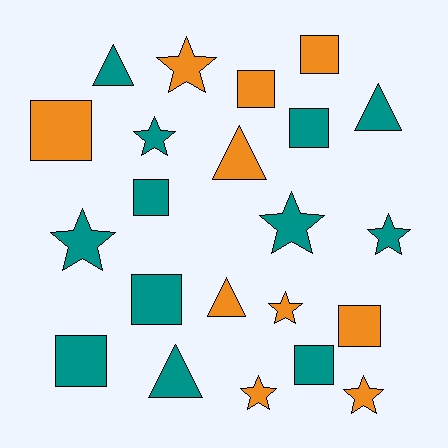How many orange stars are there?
There are 4 orange stars.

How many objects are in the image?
There are 22 objects.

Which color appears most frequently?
Teal, with 12 objects.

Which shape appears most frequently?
Square, with 9 objects.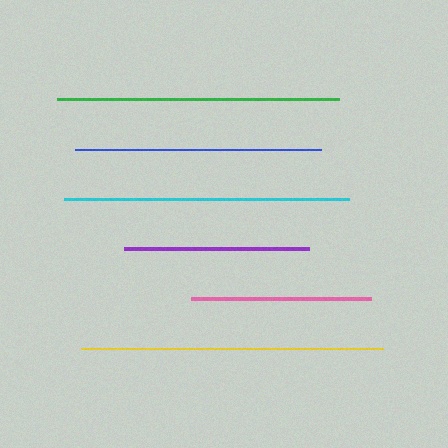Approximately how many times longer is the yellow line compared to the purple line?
The yellow line is approximately 1.6 times the length of the purple line.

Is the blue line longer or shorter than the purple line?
The blue line is longer than the purple line.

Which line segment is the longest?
The yellow line is the longest at approximately 302 pixels.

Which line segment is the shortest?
The pink line is the shortest at approximately 180 pixels.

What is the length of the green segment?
The green segment is approximately 282 pixels long.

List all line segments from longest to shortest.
From longest to shortest: yellow, cyan, green, blue, purple, pink.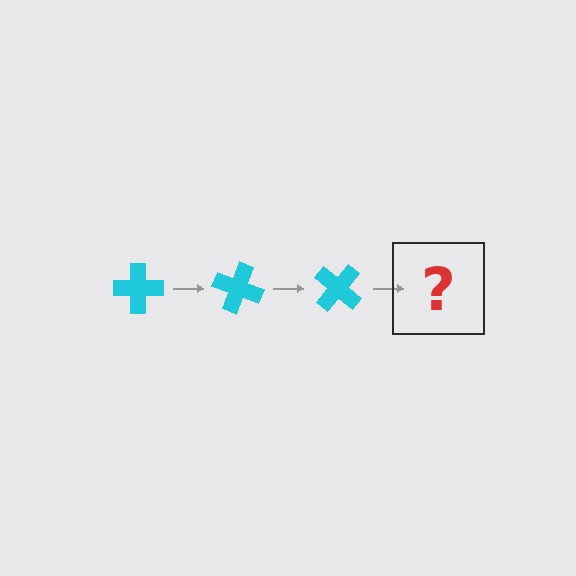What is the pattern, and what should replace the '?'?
The pattern is that the cross rotates 20 degrees each step. The '?' should be a cyan cross rotated 60 degrees.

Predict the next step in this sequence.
The next step is a cyan cross rotated 60 degrees.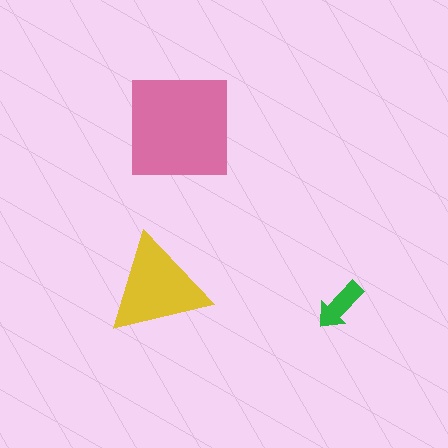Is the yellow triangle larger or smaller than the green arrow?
Larger.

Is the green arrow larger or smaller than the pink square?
Smaller.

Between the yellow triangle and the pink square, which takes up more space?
The pink square.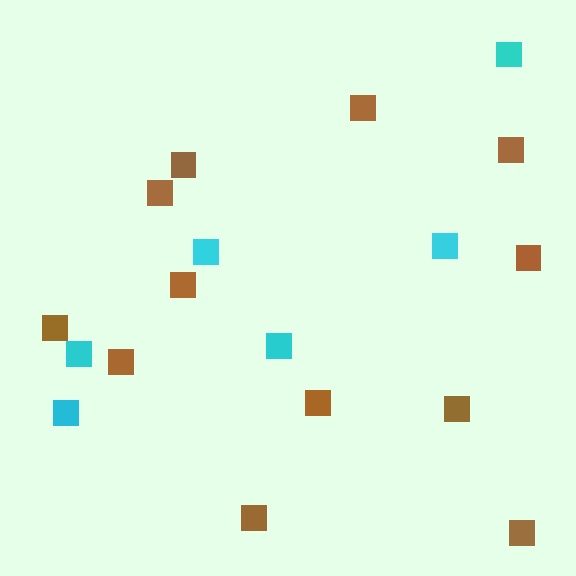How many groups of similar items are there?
There are 2 groups: one group of cyan squares (6) and one group of brown squares (12).